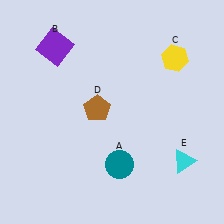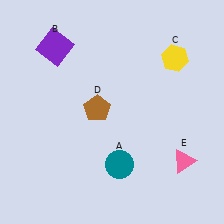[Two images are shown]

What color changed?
The triangle (E) changed from cyan in Image 1 to pink in Image 2.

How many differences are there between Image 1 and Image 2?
There is 1 difference between the two images.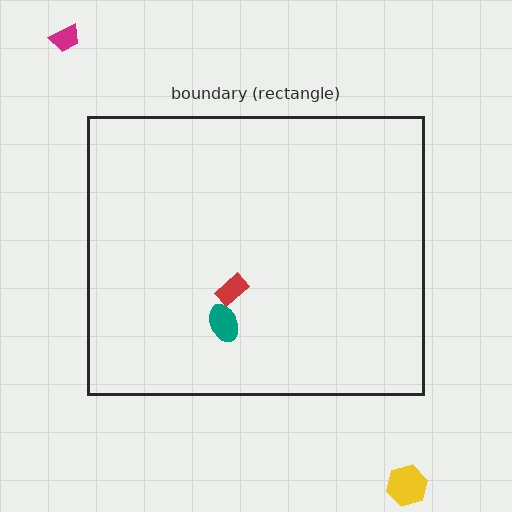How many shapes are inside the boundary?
2 inside, 2 outside.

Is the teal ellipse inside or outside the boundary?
Inside.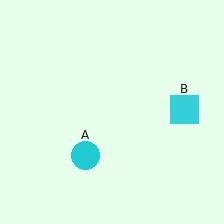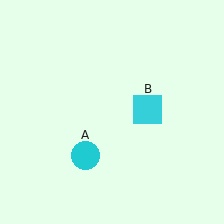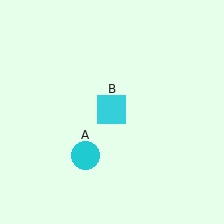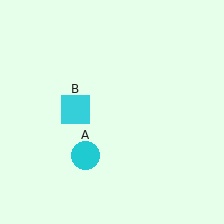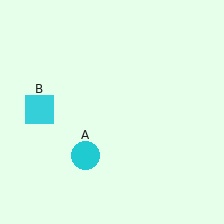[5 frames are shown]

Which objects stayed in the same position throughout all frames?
Cyan circle (object A) remained stationary.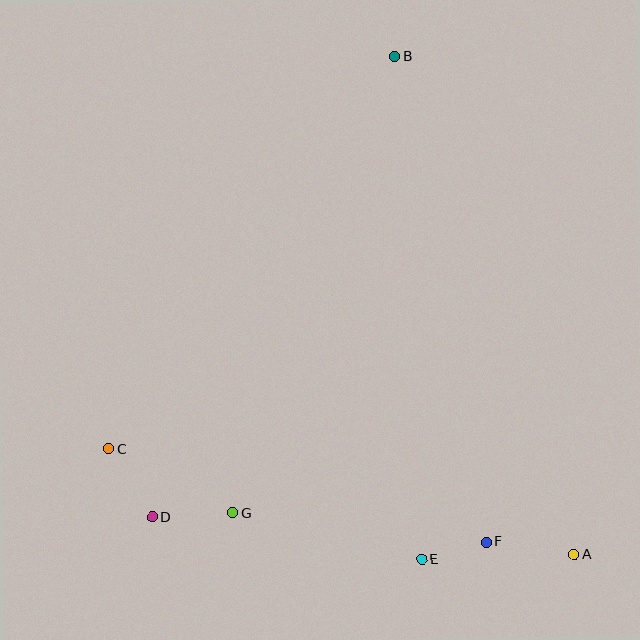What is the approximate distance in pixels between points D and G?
The distance between D and G is approximately 80 pixels.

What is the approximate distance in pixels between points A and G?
The distance between A and G is approximately 344 pixels.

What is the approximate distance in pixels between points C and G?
The distance between C and G is approximately 139 pixels.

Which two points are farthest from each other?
Points A and B are farthest from each other.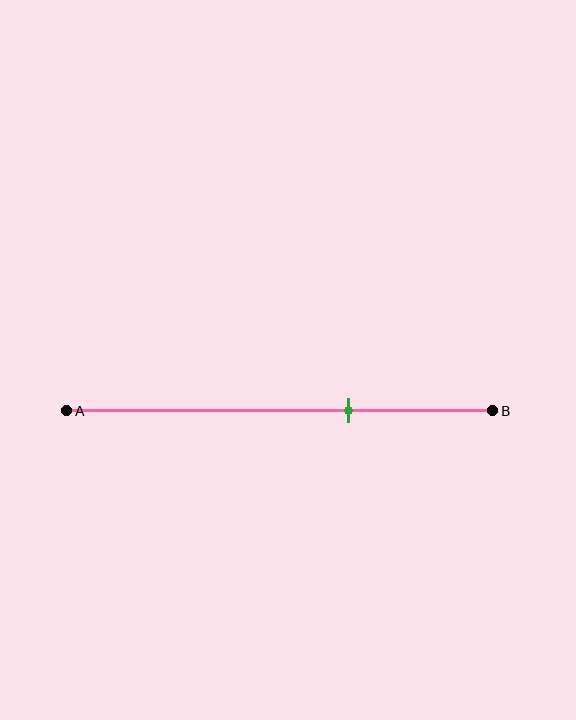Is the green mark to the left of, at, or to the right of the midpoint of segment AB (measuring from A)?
The green mark is to the right of the midpoint of segment AB.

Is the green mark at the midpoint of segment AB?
No, the mark is at about 65% from A, not at the 50% midpoint.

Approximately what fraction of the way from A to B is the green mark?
The green mark is approximately 65% of the way from A to B.